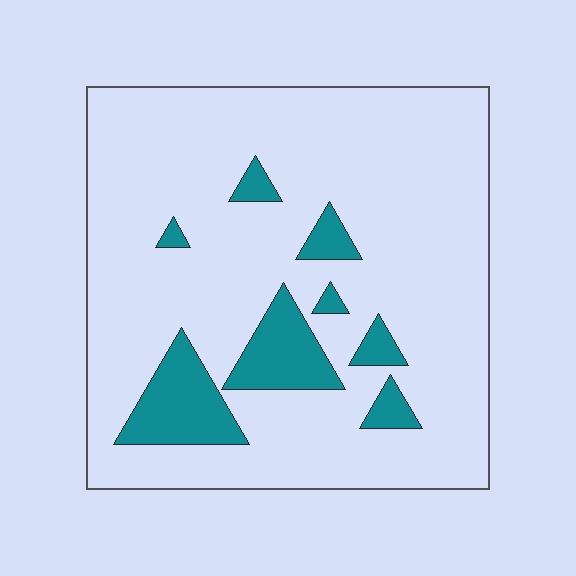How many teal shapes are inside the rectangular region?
8.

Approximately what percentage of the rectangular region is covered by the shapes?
Approximately 15%.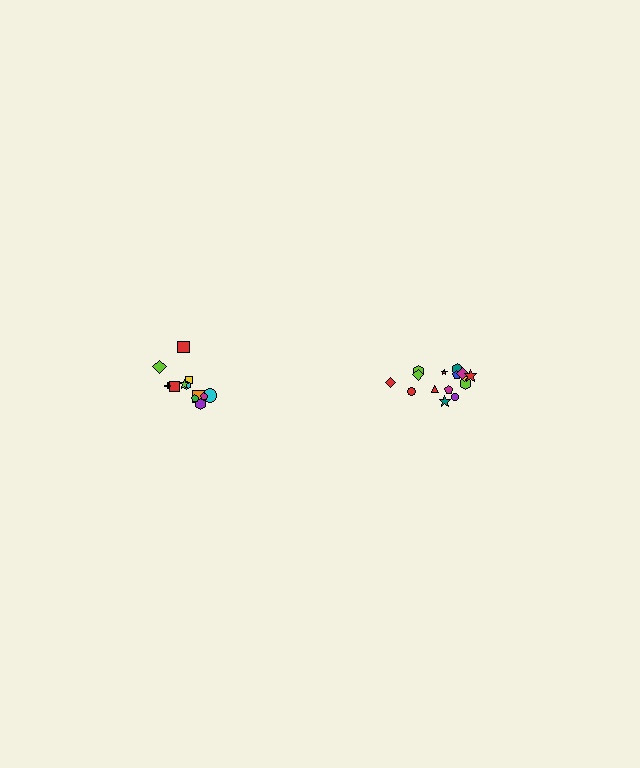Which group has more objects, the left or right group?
The right group.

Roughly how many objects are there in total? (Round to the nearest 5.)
Roughly 25 objects in total.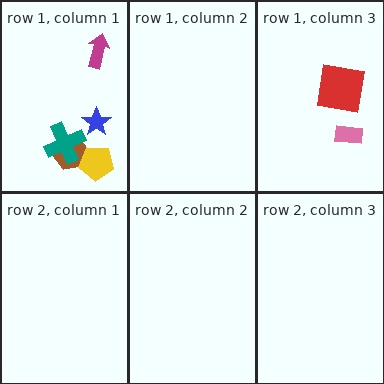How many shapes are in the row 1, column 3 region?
2.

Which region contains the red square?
The row 1, column 3 region.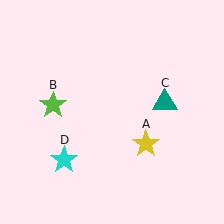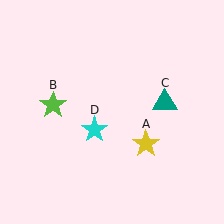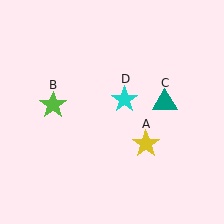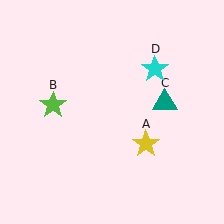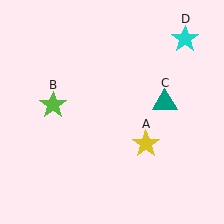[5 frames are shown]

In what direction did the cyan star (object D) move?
The cyan star (object D) moved up and to the right.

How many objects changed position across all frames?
1 object changed position: cyan star (object D).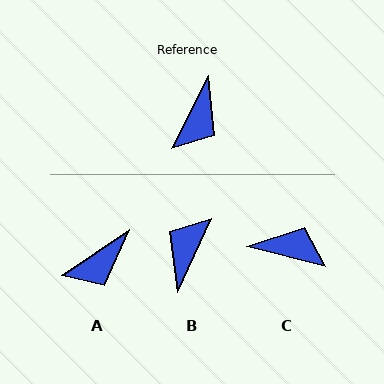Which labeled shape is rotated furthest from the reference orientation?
B, about 178 degrees away.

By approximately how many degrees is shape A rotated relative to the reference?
Approximately 30 degrees clockwise.